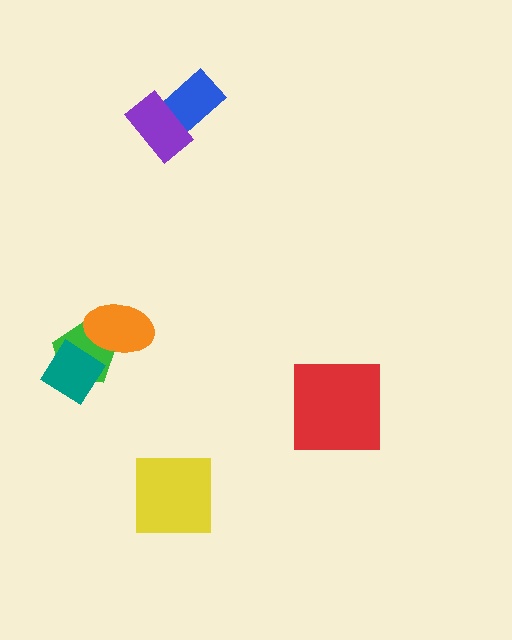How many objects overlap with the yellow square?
0 objects overlap with the yellow square.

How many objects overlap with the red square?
0 objects overlap with the red square.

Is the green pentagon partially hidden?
Yes, it is partially covered by another shape.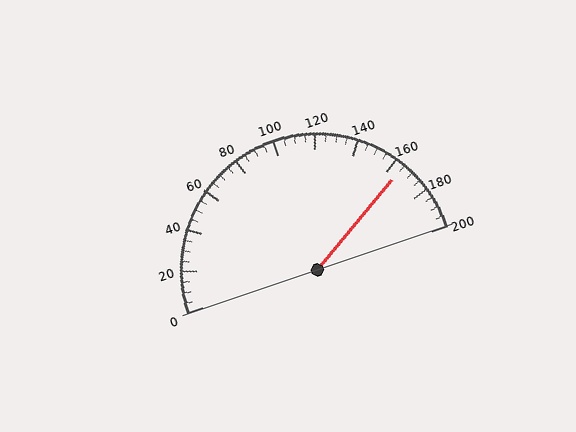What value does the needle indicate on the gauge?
The needle indicates approximately 165.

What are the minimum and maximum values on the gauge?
The gauge ranges from 0 to 200.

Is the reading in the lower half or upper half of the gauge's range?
The reading is in the upper half of the range (0 to 200).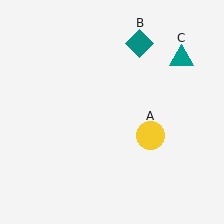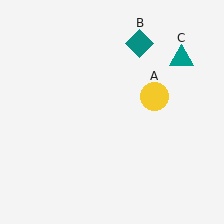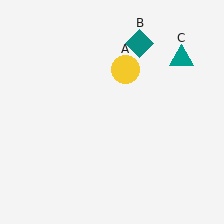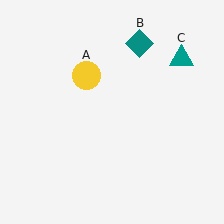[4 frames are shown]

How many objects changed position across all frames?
1 object changed position: yellow circle (object A).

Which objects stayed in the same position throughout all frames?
Teal diamond (object B) and teal triangle (object C) remained stationary.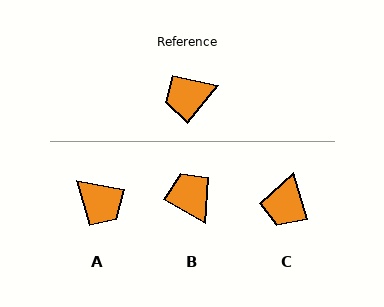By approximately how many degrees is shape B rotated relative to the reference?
Approximately 81 degrees clockwise.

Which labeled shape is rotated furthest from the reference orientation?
A, about 118 degrees away.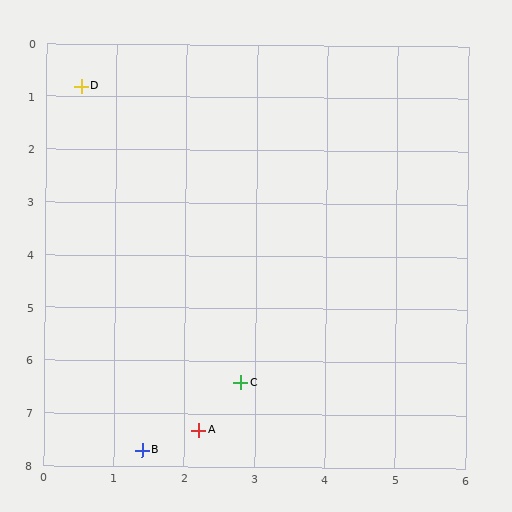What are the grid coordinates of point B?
Point B is at approximately (1.4, 7.7).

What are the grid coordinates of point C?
Point C is at approximately (2.8, 6.4).